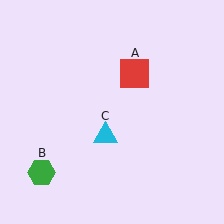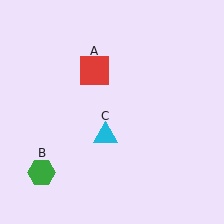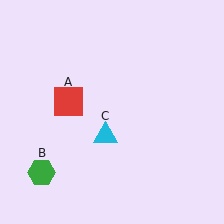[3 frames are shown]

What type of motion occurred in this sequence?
The red square (object A) rotated counterclockwise around the center of the scene.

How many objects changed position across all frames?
1 object changed position: red square (object A).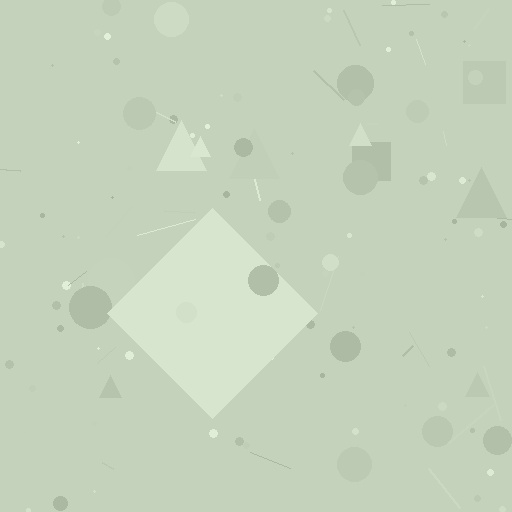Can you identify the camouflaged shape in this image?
The camouflaged shape is a diamond.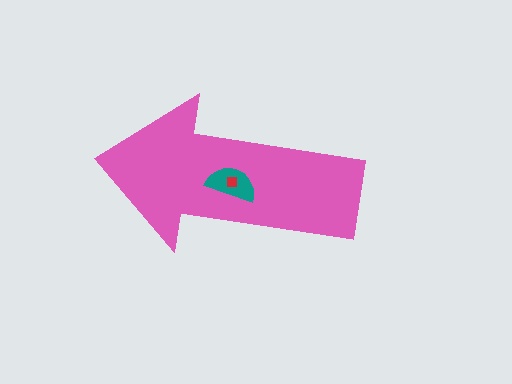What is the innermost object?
The red square.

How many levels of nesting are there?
3.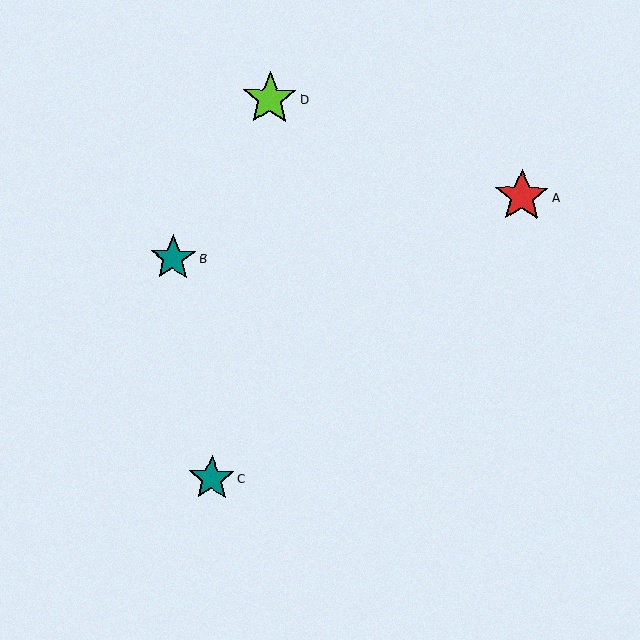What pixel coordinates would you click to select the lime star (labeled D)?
Click at (270, 99) to select the lime star D.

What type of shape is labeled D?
Shape D is a lime star.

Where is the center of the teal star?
The center of the teal star is at (212, 478).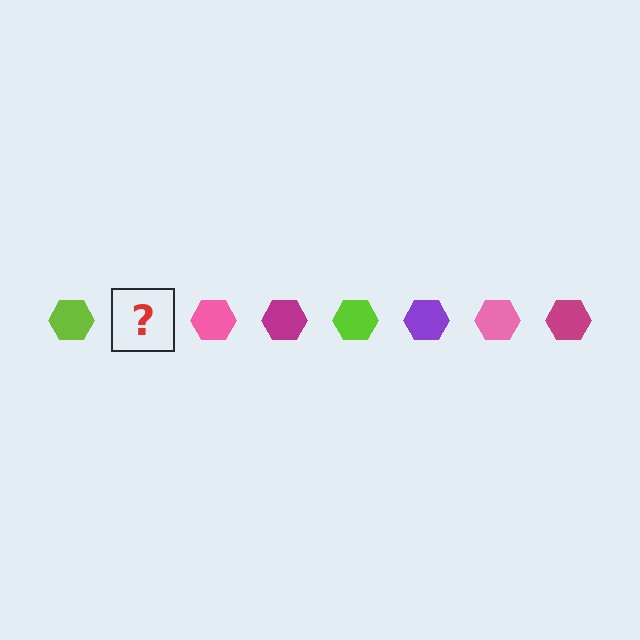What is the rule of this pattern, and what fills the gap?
The rule is that the pattern cycles through lime, purple, pink, magenta hexagons. The gap should be filled with a purple hexagon.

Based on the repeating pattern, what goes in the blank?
The blank should be a purple hexagon.